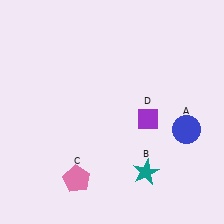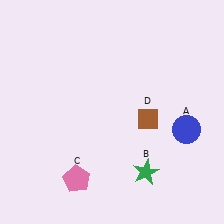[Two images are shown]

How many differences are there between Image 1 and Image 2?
There are 2 differences between the two images.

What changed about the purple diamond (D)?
In Image 1, D is purple. In Image 2, it changed to brown.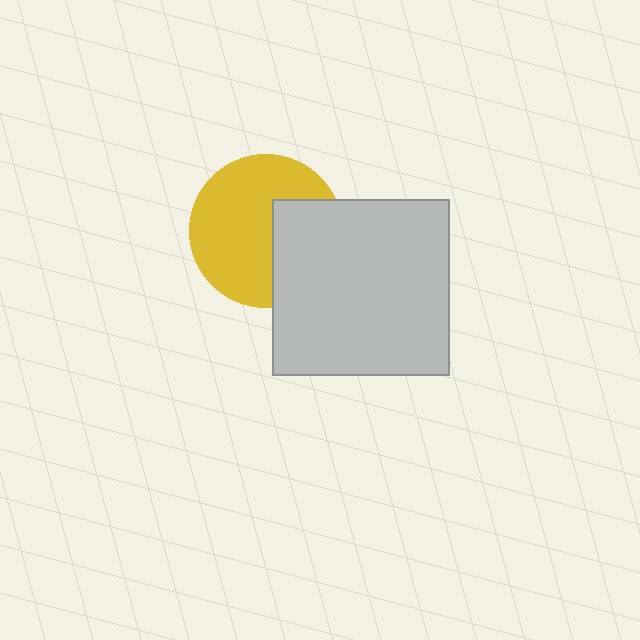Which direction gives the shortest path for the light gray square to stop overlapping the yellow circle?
Moving right gives the shortest separation.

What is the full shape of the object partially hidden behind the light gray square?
The partially hidden object is a yellow circle.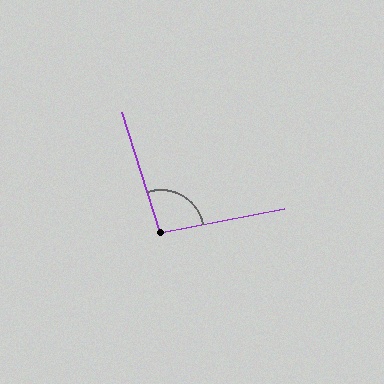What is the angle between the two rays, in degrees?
Approximately 96 degrees.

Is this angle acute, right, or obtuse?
It is obtuse.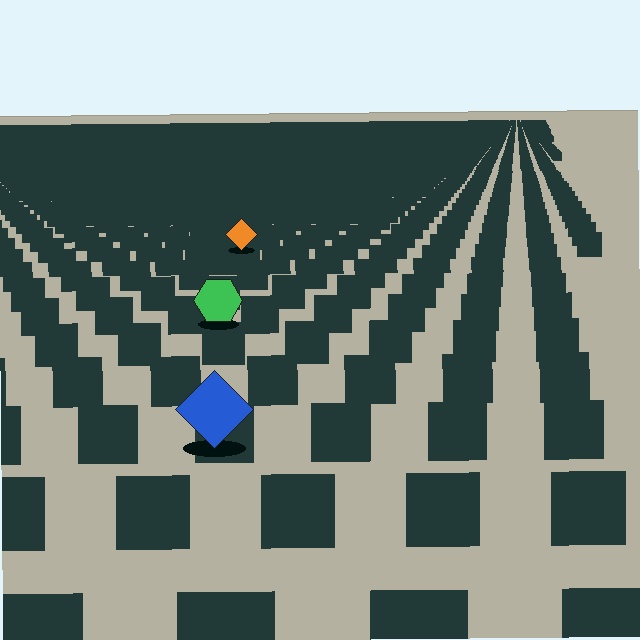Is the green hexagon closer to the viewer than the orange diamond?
Yes. The green hexagon is closer — you can tell from the texture gradient: the ground texture is coarser near it.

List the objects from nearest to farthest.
From nearest to farthest: the blue diamond, the green hexagon, the orange diamond.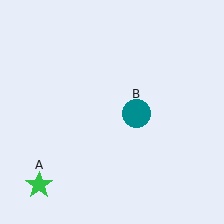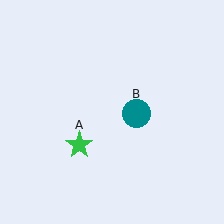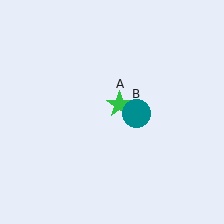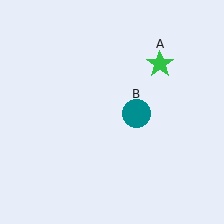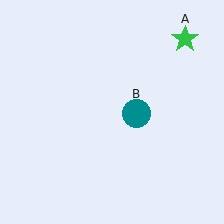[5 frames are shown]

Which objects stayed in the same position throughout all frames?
Teal circle (object B) remained stationary.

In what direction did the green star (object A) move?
The green star (object A) moved up and to the right.